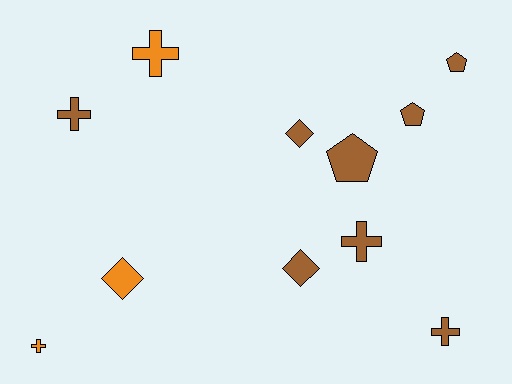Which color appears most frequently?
Brown, with 8 objects.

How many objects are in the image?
There are 11 objects.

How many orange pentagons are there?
There are no orange pentagons.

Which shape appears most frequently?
Cross, with 5 objects.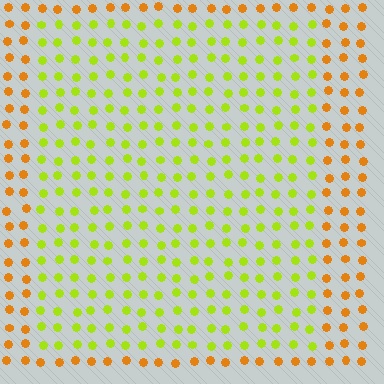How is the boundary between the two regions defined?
The boundary is defined purely by a slight shift in hue (about 48 degrees). Spacing, size, and orientation are identical on both sides.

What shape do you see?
I see a rectangle.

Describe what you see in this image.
The image is filled with small orange elements in a uniform arrangement. A rectangle-shaped region is visible where the elements are tinted to a slightly different hue, forming a subtle color boundary.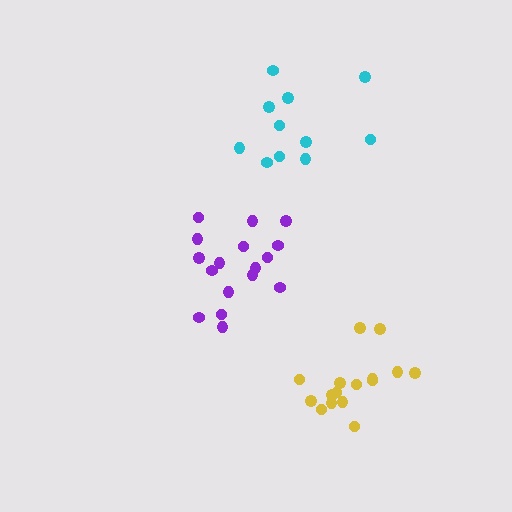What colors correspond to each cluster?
The clusters are colored: purple, yellow, cyan.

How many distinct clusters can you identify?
There are 3 distinct clusters.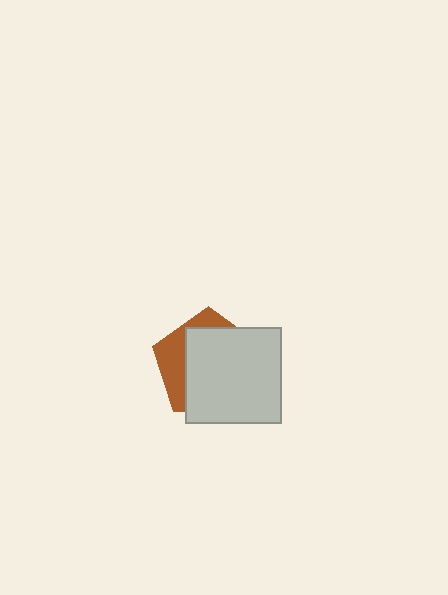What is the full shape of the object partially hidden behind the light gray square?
The partially hidden object is a brown pentagon.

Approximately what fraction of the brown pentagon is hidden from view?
Roughly 69% of the brown pentagon is hidden behind the light gray square.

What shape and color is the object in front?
The object in front is a light gray square.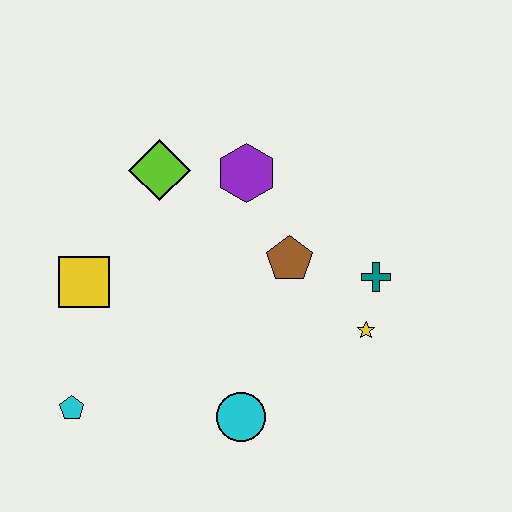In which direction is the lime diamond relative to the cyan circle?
The lime diamond is above the cyan circle.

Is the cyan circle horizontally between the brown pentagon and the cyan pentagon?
Yes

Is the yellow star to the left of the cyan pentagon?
No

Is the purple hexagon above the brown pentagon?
Yes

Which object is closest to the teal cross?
The yellow star is closest to the teal cross.